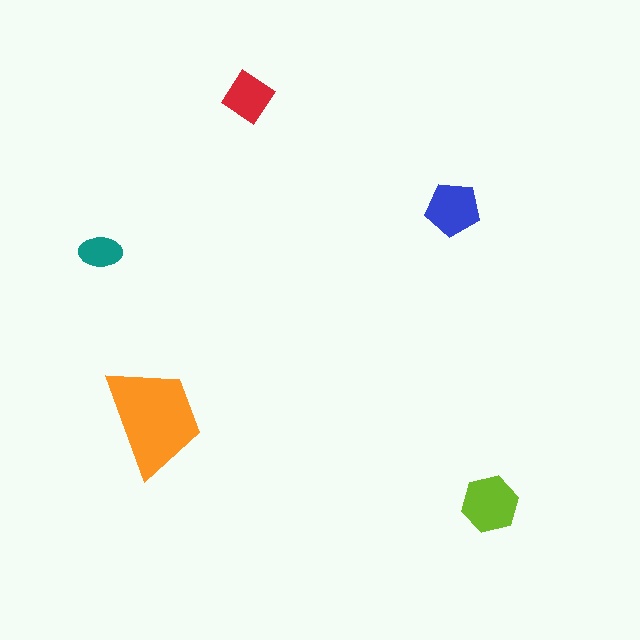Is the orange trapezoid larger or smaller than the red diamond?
Larger.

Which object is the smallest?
The teal ellipse.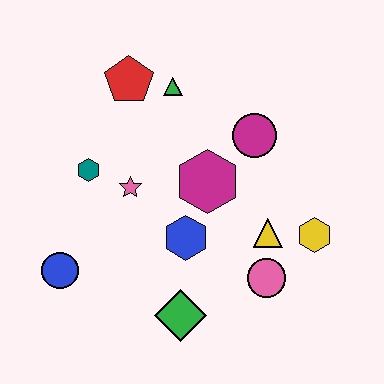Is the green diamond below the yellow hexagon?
Yes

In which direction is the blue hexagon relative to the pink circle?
The blue hexagon is to the left of the pink circle.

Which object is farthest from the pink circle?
The red pentagon is farthest from the pink circle.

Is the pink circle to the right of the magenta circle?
Yes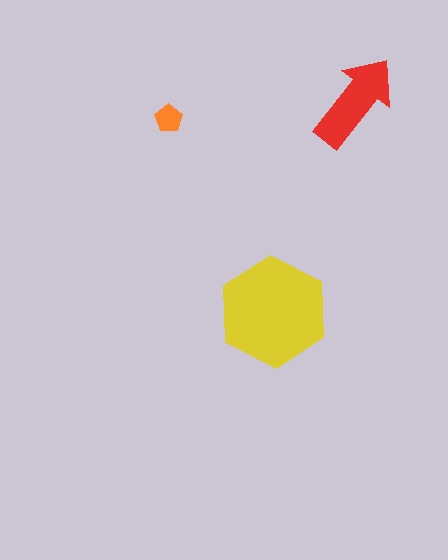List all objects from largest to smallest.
The yellow hexagon, the red arrow, the orange pentagon.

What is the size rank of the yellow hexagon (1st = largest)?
1st.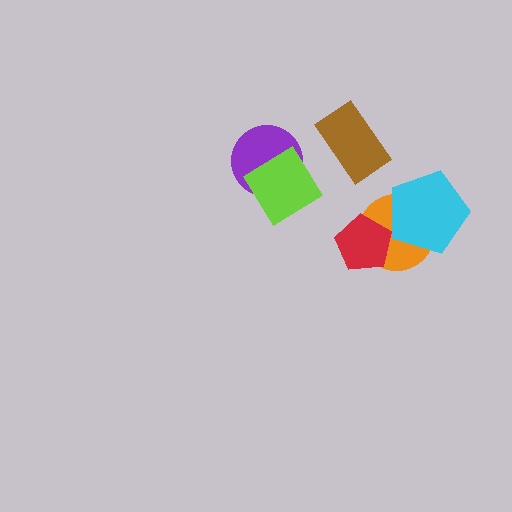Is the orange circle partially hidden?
Yes, it is partially covered by another shape.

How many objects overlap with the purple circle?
1 object overlaps with the purple circle.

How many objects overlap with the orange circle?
2 objects overlap with the orange circle.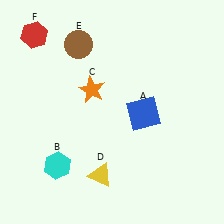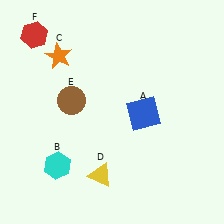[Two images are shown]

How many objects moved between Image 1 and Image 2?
2 objects moved between the two images.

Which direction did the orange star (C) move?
The orange star (C) moved up.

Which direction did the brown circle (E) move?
The brown circle (E) moved down.